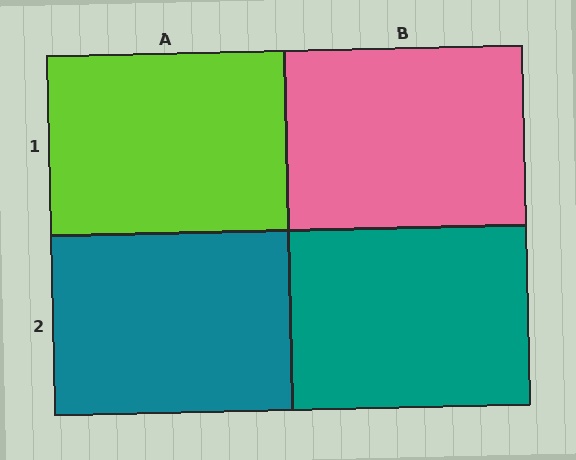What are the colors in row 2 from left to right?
Teal, teal.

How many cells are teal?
2 cells are teal.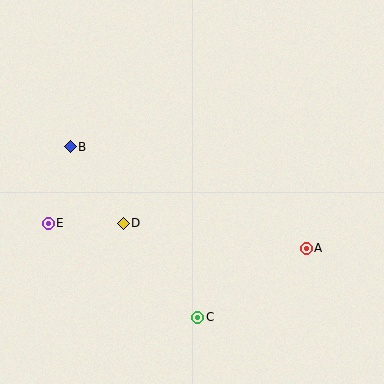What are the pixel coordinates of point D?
Point D is at (123, 223).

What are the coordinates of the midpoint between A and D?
The midpoint between A and D is at (215, 236).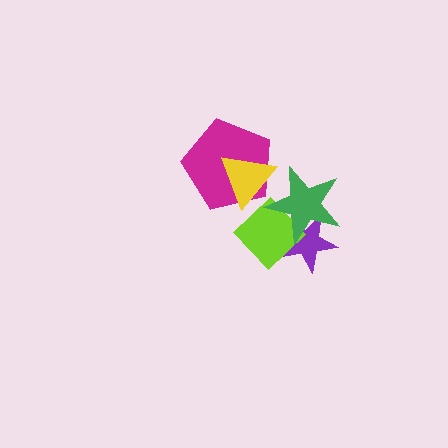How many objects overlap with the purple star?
2 objects overlap with the purple star.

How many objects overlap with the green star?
3 objects overlap with the green star.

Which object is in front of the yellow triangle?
The green star is in front of the yellow triangle.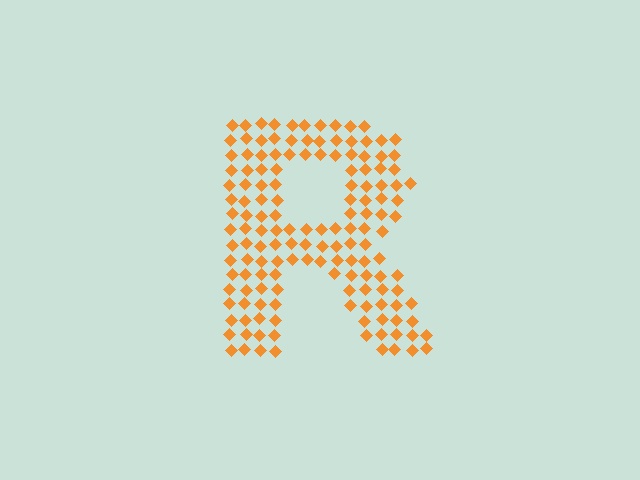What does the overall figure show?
The overall figure shows the letter R.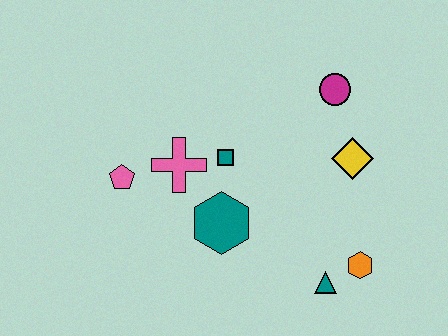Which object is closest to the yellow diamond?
The magenta circle is closest to the yellow diamond.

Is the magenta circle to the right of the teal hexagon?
Yes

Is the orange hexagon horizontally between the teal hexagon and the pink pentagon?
No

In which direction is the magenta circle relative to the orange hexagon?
The magenta circle is above the orange hexagon.